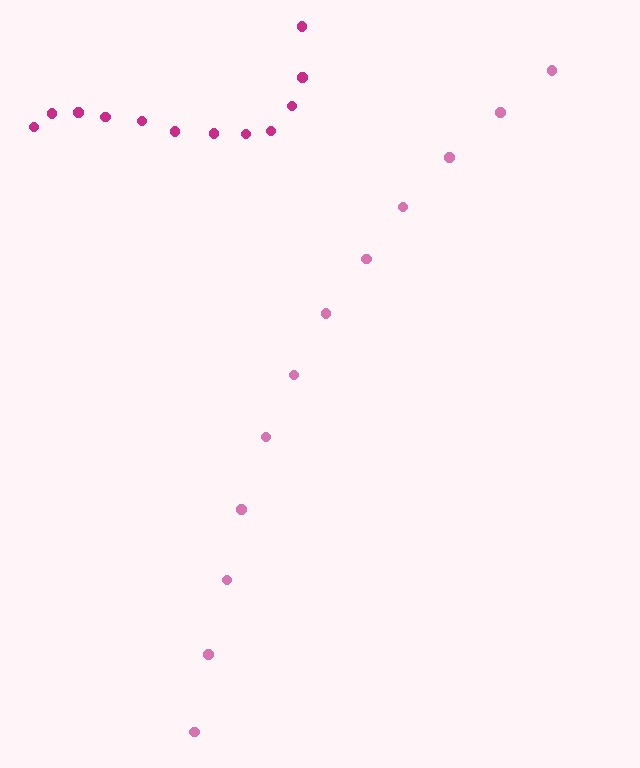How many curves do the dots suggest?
There are 2 distinct paths.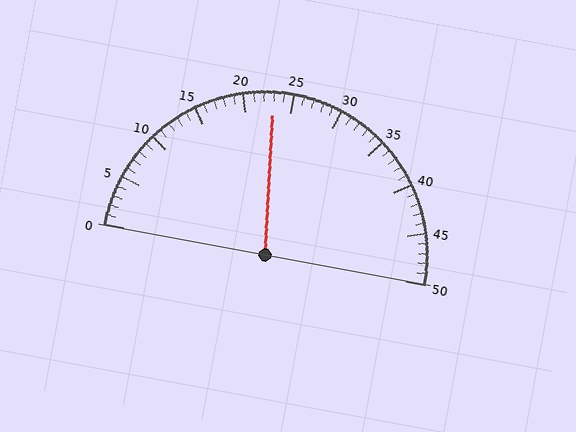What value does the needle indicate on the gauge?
The needle indicates approximately 23.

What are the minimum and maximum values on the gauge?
The gauge ranges from 0 to 50.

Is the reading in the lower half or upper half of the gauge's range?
The reading is in the lower half of the range (0 to 50).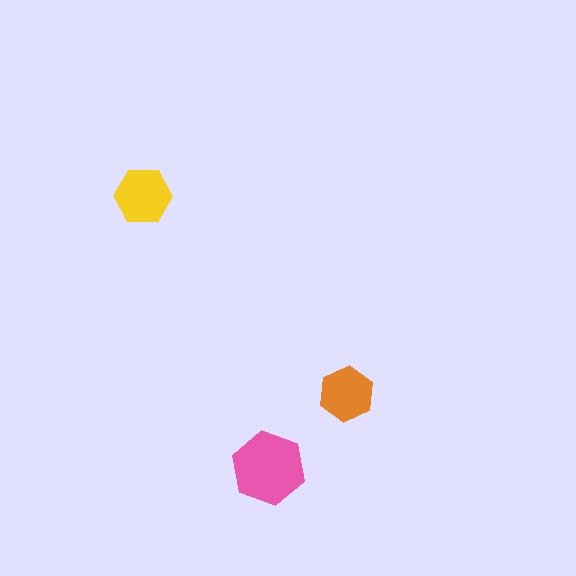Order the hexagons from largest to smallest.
the pink one, the yellow one, the orange one.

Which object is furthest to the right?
The orange hexagon is rightmost.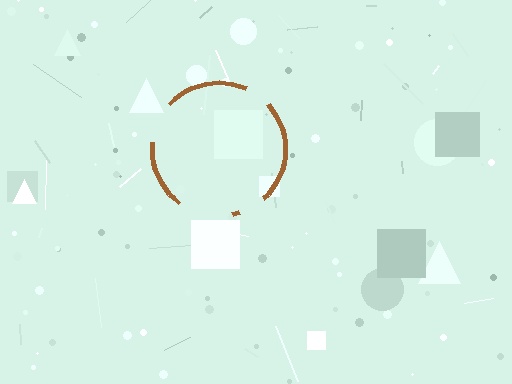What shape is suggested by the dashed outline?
The dashed outline suggests a circle.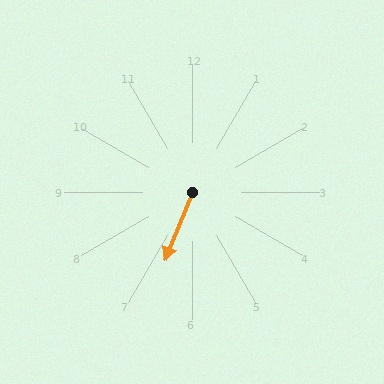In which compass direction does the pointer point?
South.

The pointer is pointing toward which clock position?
Roughly 7 o'clock.